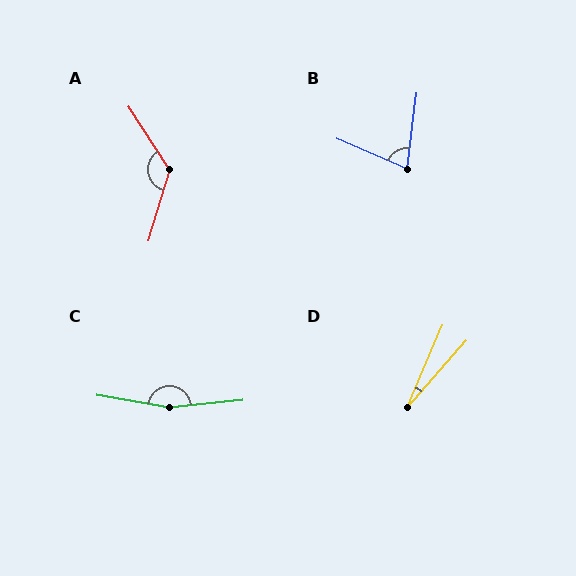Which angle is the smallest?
D, at approximately 18 degrees.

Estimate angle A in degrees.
Approximately 130 degrees.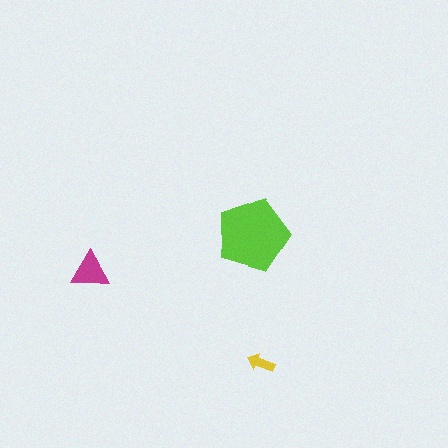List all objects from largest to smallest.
The lime pentagon, the magenta triangle, the yellow arrow.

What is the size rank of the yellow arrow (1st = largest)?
3rd.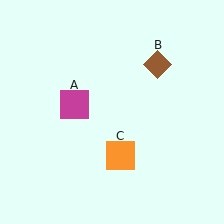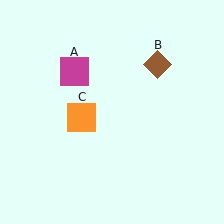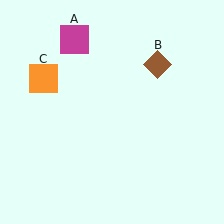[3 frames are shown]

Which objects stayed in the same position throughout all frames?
Brown diamond (object B) remained stationary.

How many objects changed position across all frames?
2 objects changed position: magenta square (object A), orange square (object C).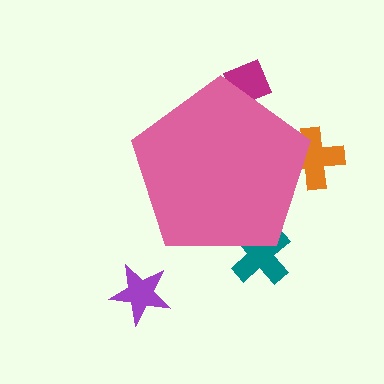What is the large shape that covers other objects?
A pink pentagon.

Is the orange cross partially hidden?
Yes, the orange cross is partially hidden behind the pink pentagon.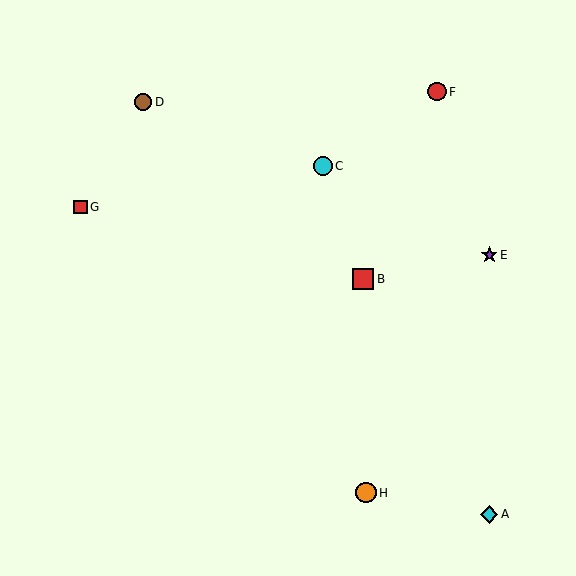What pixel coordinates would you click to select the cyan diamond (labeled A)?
Click at (489, 514) to select the cyan diamond A.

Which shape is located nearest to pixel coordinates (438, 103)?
The red circle (labeled F) at (437, 92) is nearest to that location.